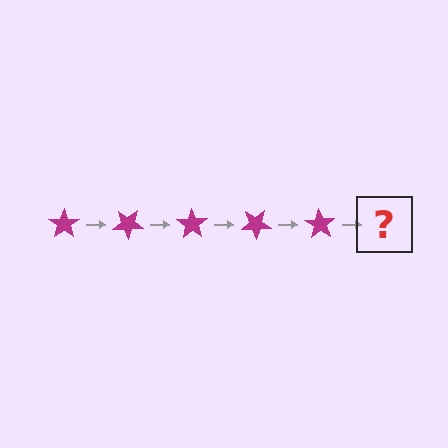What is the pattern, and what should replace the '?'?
The pattern is that the star rotates 35 degrees each step. The '?' should be a magenta star rotated 175 degrees.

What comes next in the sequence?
The next element should be a magenta star rotated 175 degrees.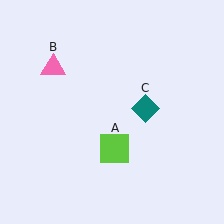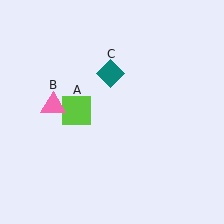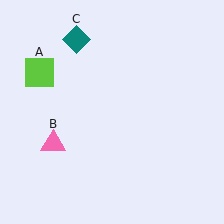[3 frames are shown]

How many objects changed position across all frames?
3 objects changed position: lime square (object A), pink triangle (object B), teal diamond (object C).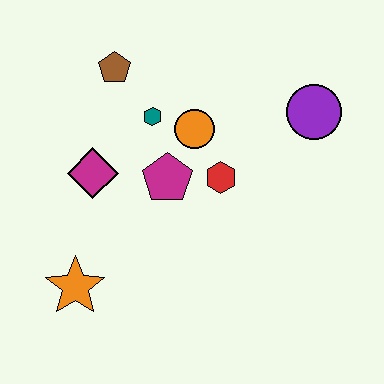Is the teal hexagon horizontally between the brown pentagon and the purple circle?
Yes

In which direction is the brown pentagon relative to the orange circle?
The brown pentagon is to the left of the orange circle.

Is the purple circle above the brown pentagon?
No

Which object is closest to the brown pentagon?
The teal hexagon is closest to the brown pentagon.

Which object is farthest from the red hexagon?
The orange star is farthest from the red hexagon.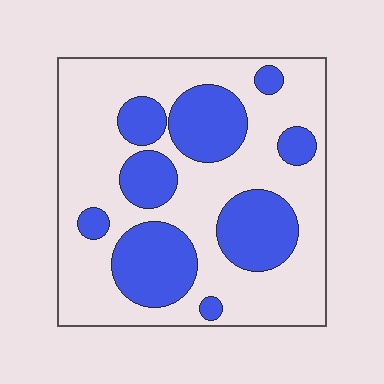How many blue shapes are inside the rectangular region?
9.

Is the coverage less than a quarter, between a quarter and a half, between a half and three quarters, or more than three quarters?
Between a quarter and a half.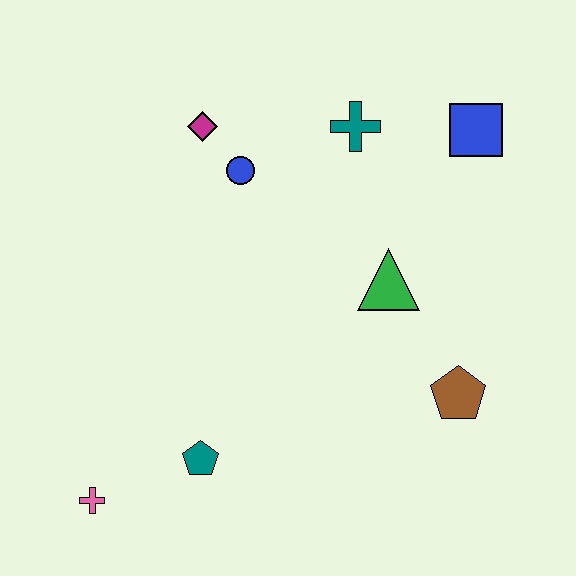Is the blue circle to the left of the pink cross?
No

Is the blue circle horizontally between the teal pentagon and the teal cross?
Yes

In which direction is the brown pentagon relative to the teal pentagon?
The brown pentagon is to the right of the teal pentagon.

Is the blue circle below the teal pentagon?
No